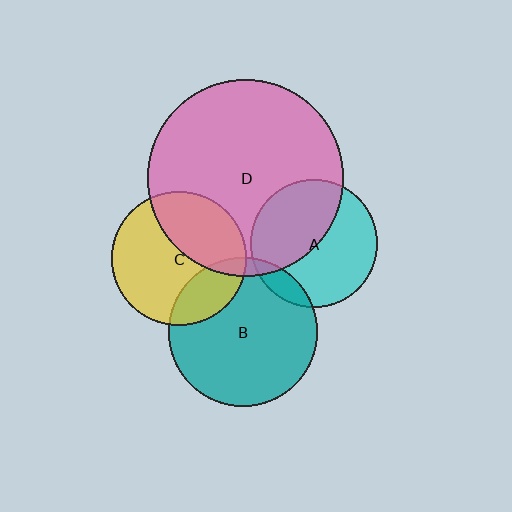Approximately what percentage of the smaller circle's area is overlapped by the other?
Approximately 10%.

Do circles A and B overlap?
Yes.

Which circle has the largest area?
Circle D (pink).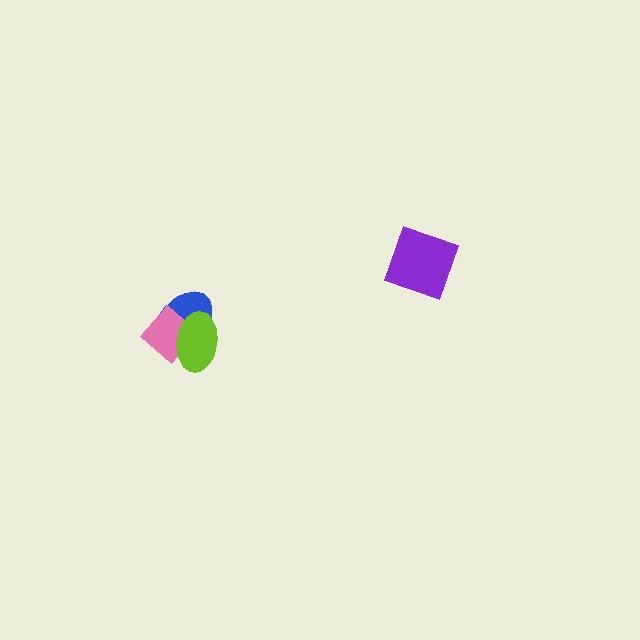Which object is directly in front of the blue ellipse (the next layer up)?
The pink diamond is directly in front of the blue ellipse.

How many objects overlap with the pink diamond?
2 objects overlap with the pink diamond.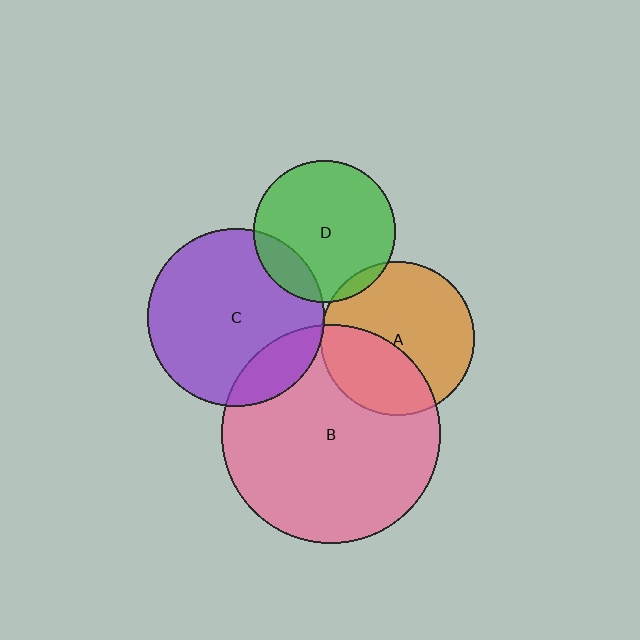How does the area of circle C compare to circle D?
Approximately 1.6 times.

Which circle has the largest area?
Circle B (pink).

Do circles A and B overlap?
Yes.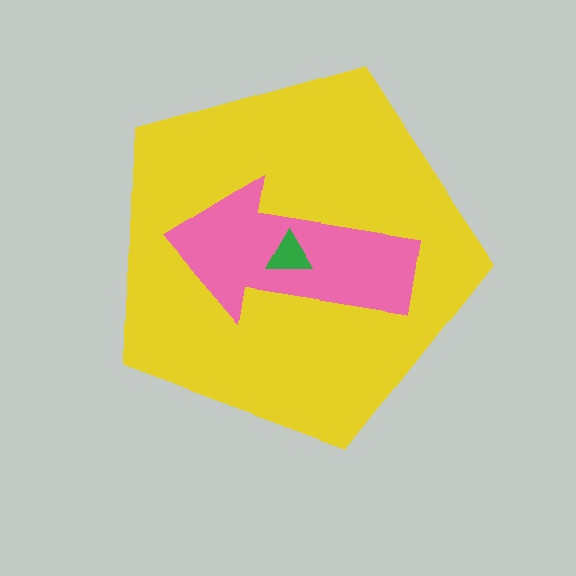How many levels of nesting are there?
3.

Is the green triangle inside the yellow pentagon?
Yes.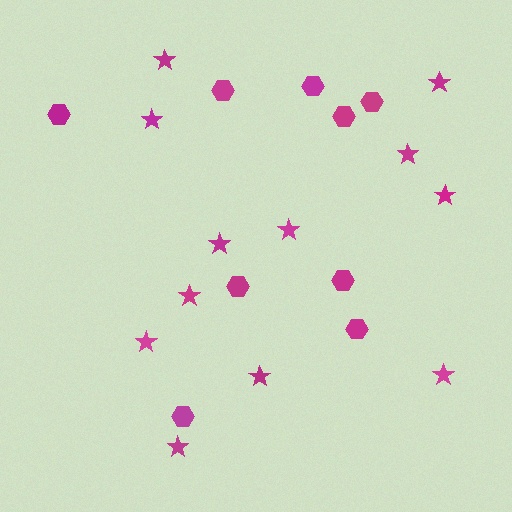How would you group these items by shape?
There are 2 groups: one group of stars (12) and one group of hexagons (9).